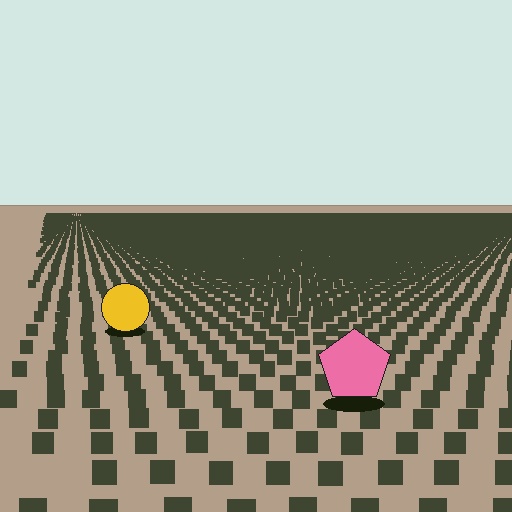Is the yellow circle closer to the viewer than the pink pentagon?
No. The pink pentagon is closer — you can tell from the texture gradient: the ground texture is coarser near it.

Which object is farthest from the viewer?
The yellow circle is farthest from the viewer. It appears smaller and the ground texture around it is denser.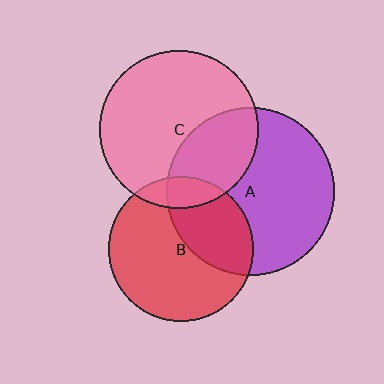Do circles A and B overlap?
Yes.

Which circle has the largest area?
Circle A (purple).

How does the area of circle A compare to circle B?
Approximately 1.3 times.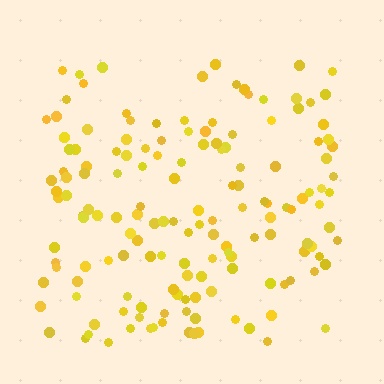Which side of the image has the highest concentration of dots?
The bottom.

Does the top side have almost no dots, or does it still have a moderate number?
Still a moderate number, just noticeably fewer than the bottom.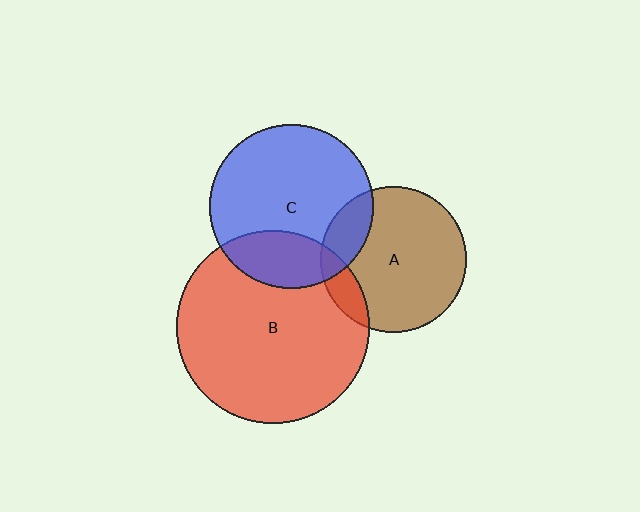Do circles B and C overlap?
Yes.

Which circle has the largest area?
Circle B (red).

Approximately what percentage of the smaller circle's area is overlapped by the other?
Approximately 25%.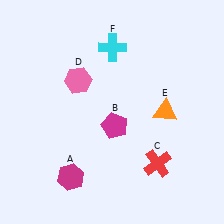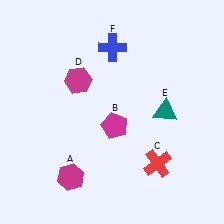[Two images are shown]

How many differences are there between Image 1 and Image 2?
There are 3 differences between the two images.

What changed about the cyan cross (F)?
In Image 1, F is cyan. In Image 2, it changed to blue.